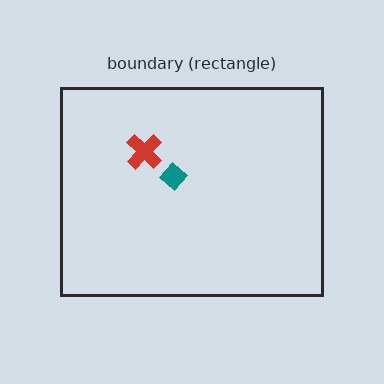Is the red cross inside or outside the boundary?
Inside.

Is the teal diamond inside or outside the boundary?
Inside.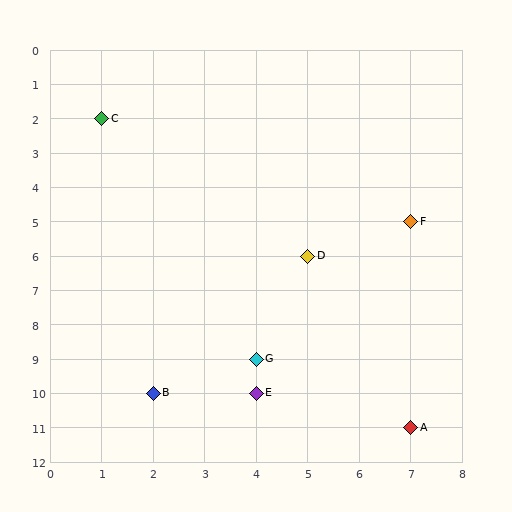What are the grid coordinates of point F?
Point F is at grid coordinates (7, 5).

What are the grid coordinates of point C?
Point C is at grid coordinates (1, 2).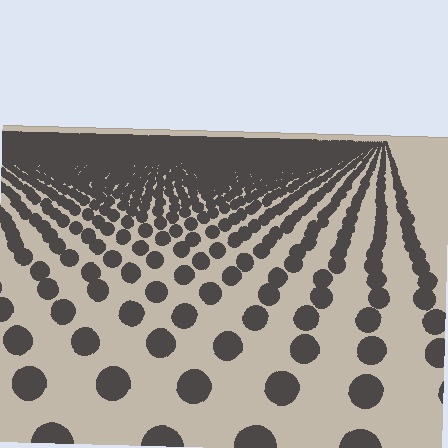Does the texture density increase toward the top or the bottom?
Density increases toward the top.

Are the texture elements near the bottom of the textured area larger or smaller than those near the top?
Larger. Near the bottom, elements are closer to the viewer and appear at a bigger on-screen size.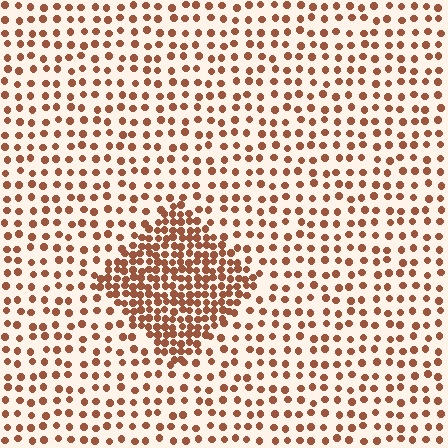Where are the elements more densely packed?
The elements are more densely packed inside the diamond boundary.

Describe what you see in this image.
The image contains small brown elements arranged at two different densities. A diamond-shaped region is visible where the elements are more densely packed than the surrounding area.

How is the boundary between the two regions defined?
The boundary is defined by a change in element density (approximately 2.5x ratio). All elements are the same color, size, and shape.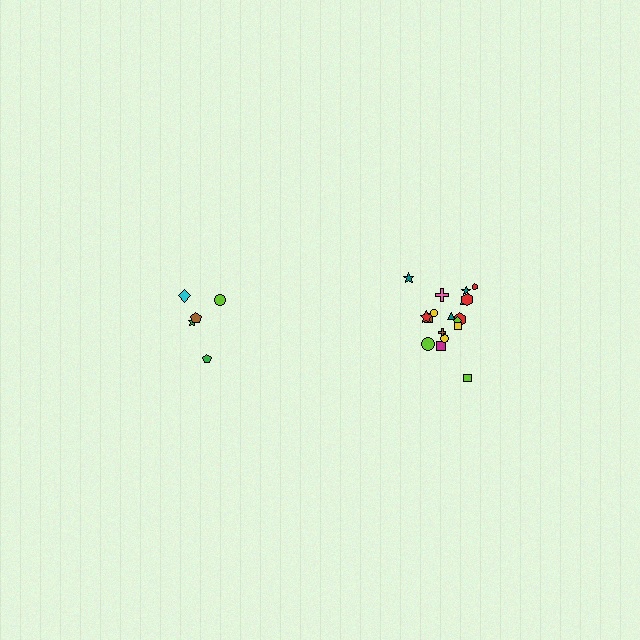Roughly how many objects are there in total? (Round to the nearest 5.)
Roughly 25 objects in total.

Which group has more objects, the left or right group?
The right group.